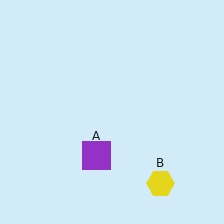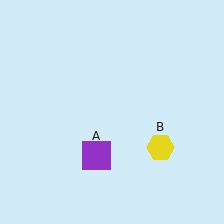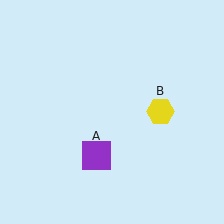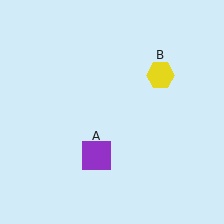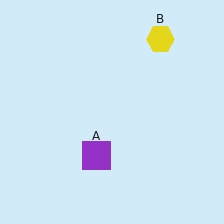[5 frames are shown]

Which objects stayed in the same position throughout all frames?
Purple square (object A) remained stationary.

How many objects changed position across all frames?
1 object changed position: yellow hexagon (object B).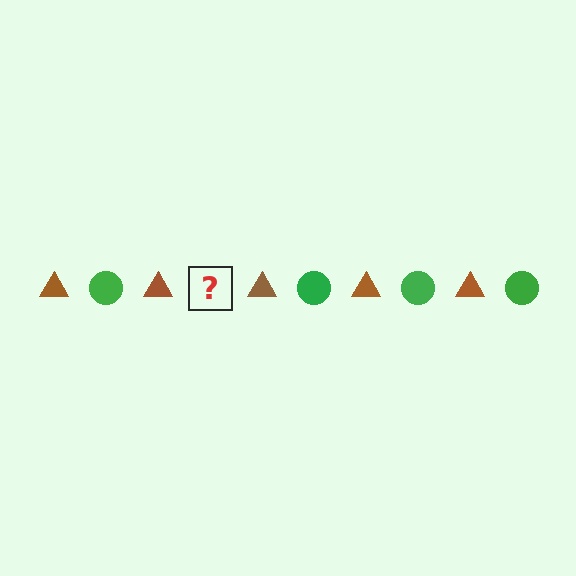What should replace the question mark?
The question mark should be replaced with a green circle.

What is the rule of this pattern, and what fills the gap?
The rule is that the pattern alternates between brown triangle and green circle. The gap should be filled with a green circle.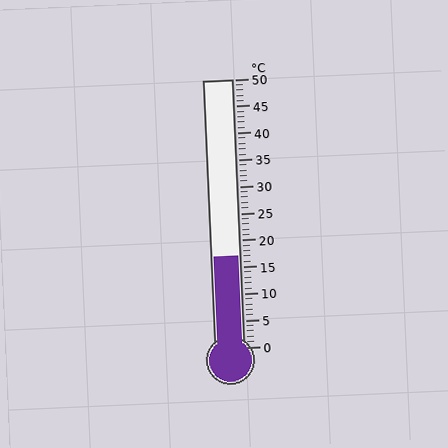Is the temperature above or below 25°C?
The temperature is below 25°C.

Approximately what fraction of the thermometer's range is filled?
The thermometer is filled to approximately 35% of its range.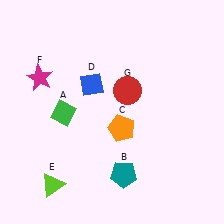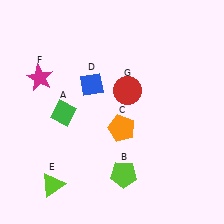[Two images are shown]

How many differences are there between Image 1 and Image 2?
There is 1 difference between the two images.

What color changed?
The pentagon (B) changed from teal in Image 1 to lime in Image 2.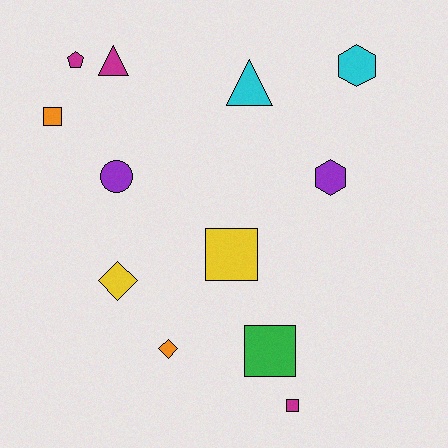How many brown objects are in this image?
There are no brown objects.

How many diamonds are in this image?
There are 2 diamonds.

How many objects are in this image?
There are 12 objects.